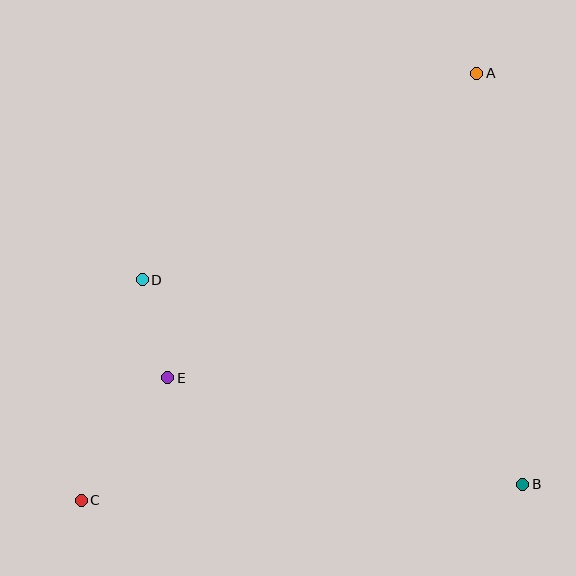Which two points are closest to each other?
Points D and E are closest to each other.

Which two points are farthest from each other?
Points A and C are farthest from each other.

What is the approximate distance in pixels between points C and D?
The distance between C and D is approximately 228 pixels.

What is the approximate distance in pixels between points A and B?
The distance between A and B is approximately 414 pixels.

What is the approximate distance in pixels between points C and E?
The distance between C and E is approximately 150 pixels.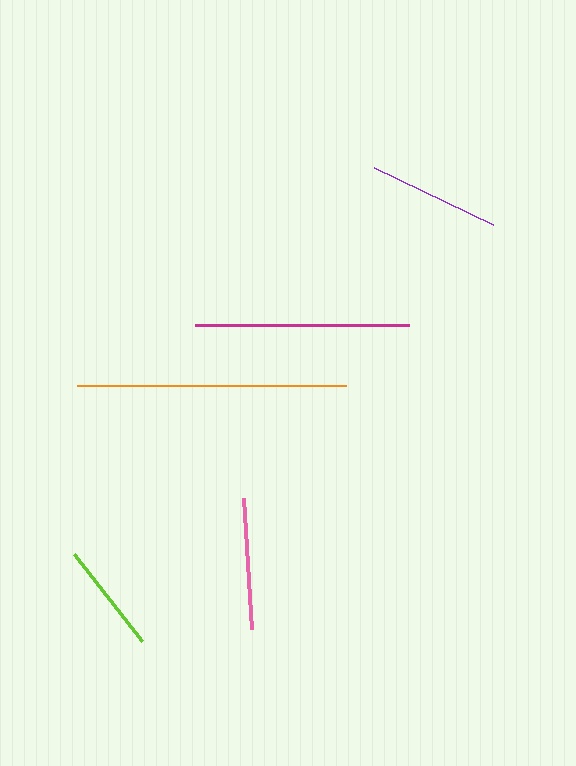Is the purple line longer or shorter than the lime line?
The purple line is longer than the lime line.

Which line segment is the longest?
The orange line is the longest at approximately 269 pixels.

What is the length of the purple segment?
The purple segment is approximately 132 pixels long.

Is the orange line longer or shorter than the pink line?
The orange line is longer than the pink line.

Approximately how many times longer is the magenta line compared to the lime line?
The magenta line is approximately 2.0 times the length of the lime line.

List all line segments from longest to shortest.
From longest to shortest: orange, magenta, purple, pink, lime.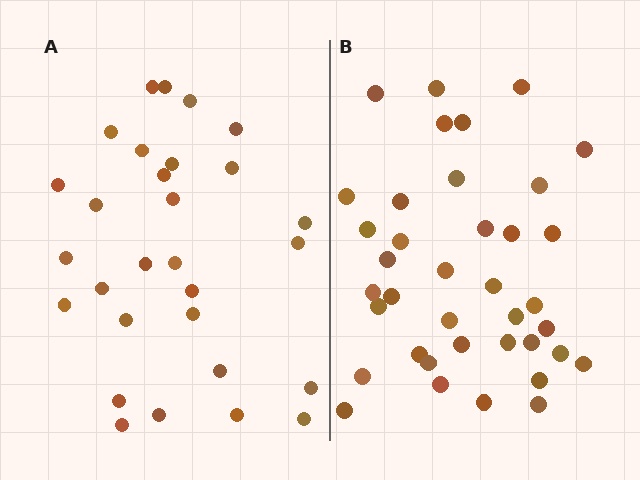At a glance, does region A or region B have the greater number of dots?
Region B (the right region) has more dots.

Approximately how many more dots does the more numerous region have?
Region B has roughly 8 or so more dots than region A.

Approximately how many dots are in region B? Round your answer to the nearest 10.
About 40 dots. (The exact count is 38, which rounds to 40.)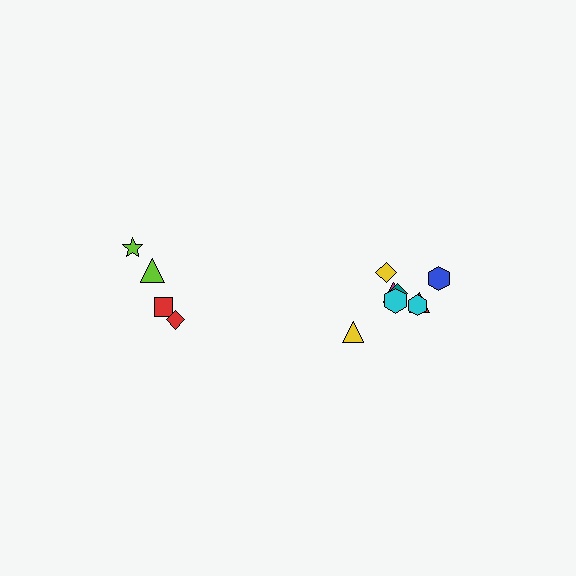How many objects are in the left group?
There are 4 objects.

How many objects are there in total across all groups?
There are 12 objects.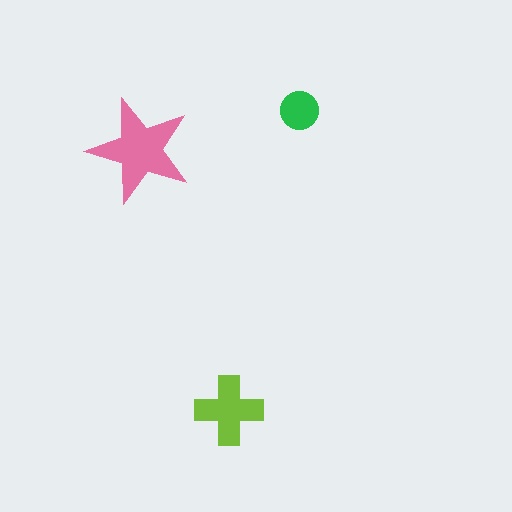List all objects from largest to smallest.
The pink star, the lime cross, the green circle.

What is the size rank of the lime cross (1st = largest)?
2nd.